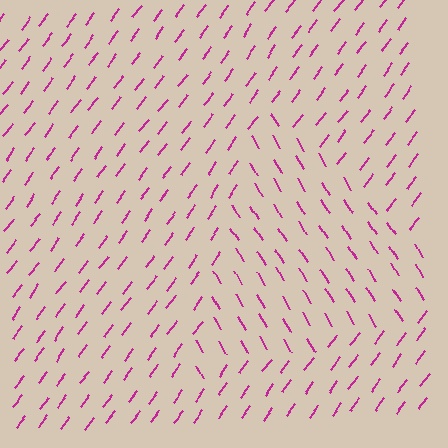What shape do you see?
I see a triangle.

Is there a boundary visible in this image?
Yes, there is a texture boundary formed by a change in line orientation.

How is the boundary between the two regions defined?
The boundary is defined purely by a change in line orientation (approximately 68 degrees difference). All lines are the same color and thickness.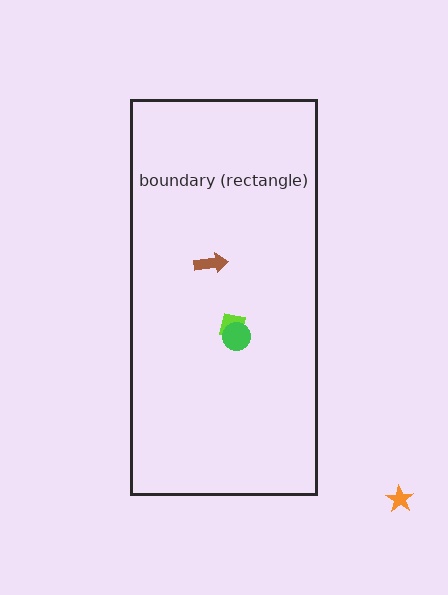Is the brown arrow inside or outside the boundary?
Inside.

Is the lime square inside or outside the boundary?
Inside.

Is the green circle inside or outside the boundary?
Inside.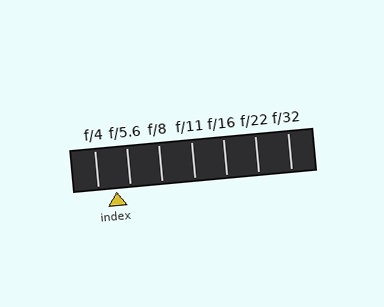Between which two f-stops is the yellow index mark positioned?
The index mark is between f/4 and f/5.6.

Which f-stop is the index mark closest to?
The index mark is closest to f/5.6.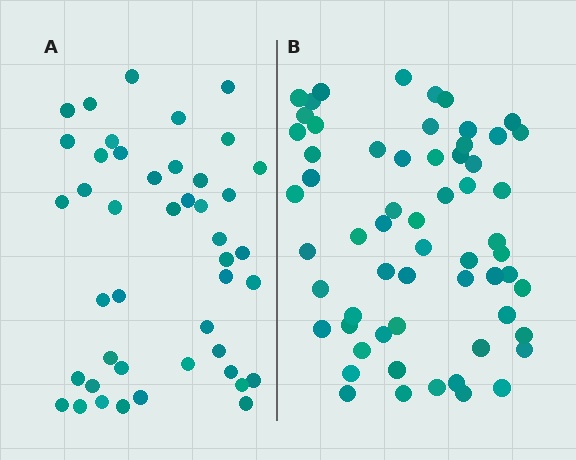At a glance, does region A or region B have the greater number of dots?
Region B (the right region) has more dots.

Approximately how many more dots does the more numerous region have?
Region B has approximately 15 more dots than region A.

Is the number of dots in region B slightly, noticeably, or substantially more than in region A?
Region B has noticeably more, but not dramatically so. The ratio is roughly 1.4 to 1.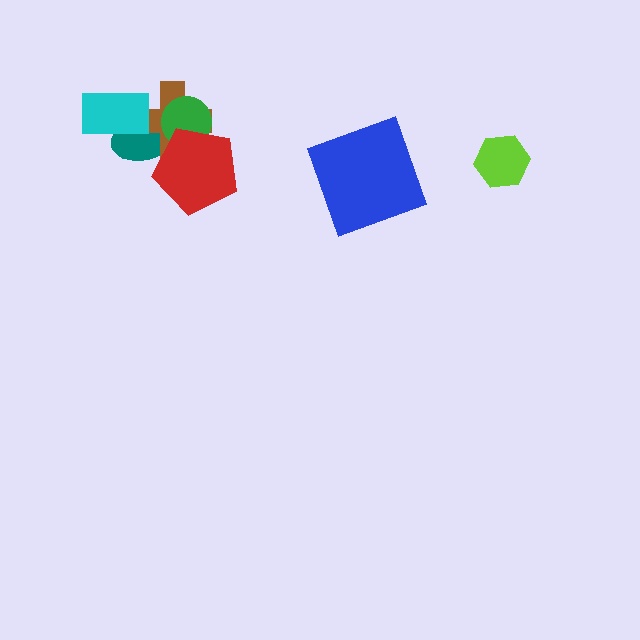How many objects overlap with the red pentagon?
3 objects overlap with the red pentagon.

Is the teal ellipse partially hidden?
Yes, it is partially covered by another shape.